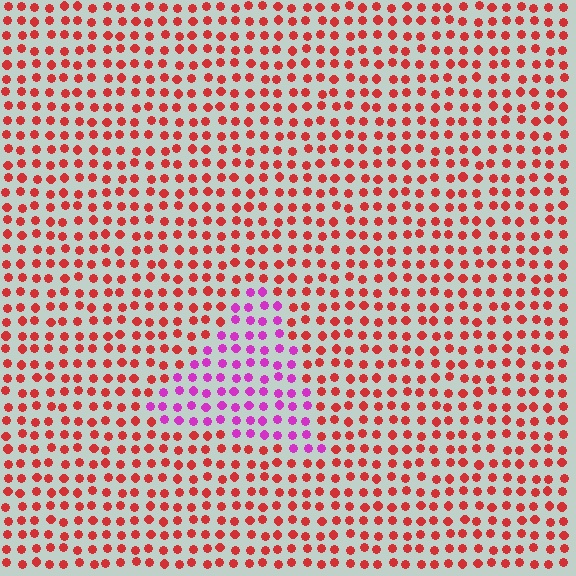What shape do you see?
I see a triangle.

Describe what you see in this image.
The image is filled with small red elements in a uniform arrangement. A triangle-shaped region is visible where the elements are tinted to a slightly different hue, forming a subtle color boundary.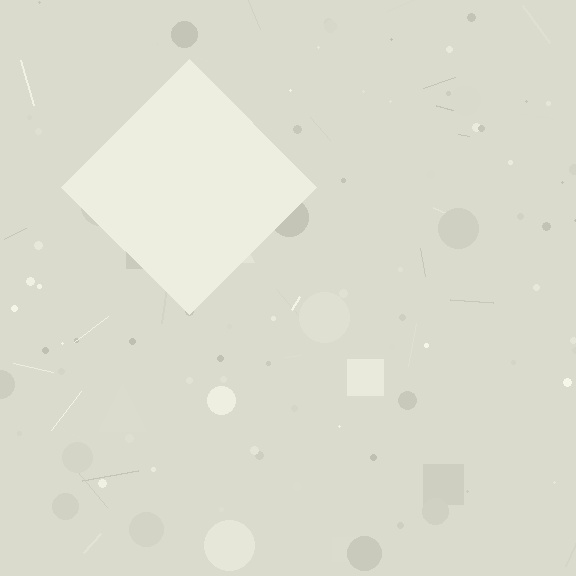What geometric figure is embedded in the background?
A diamond is embedded in the background.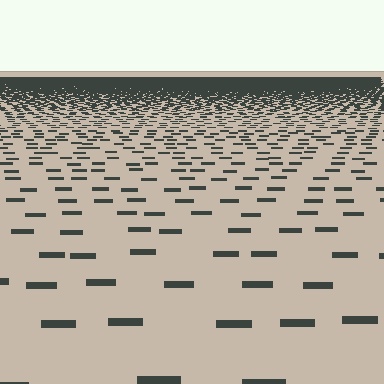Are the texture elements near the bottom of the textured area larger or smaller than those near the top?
Larger. Near the bottom, elements are closer to the viewer and appear at a bigger on-screen size.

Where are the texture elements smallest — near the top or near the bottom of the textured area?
Near the top.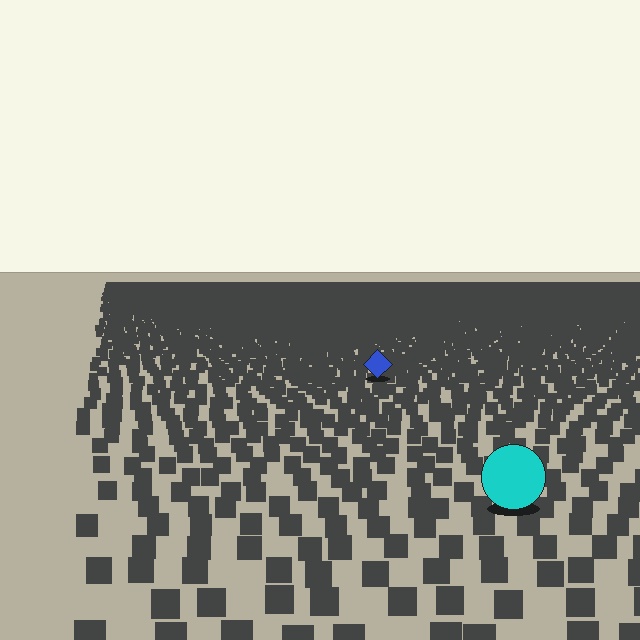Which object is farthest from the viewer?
The blue diamond is farthest from the viewer. It appears smaller and the ground texture around it is denser.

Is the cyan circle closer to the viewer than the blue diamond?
Yes. The cyan circle is closer — you can tell from the texture gradient: the ground texture is coarser near it.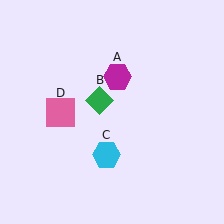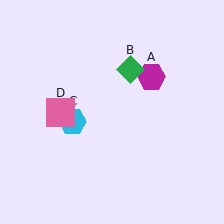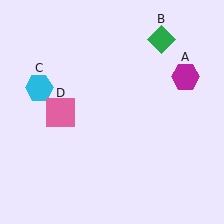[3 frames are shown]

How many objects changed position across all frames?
3 objects changed position: magenta hexagon (object A), green diamond (object B), cyan hexagon (object C).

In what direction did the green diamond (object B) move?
The green diamond (object B) moved up and to the right.